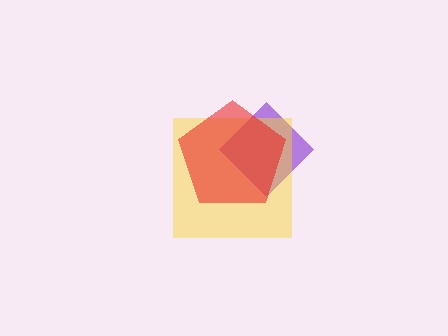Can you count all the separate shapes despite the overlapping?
Yes, there are 3 separate shapes.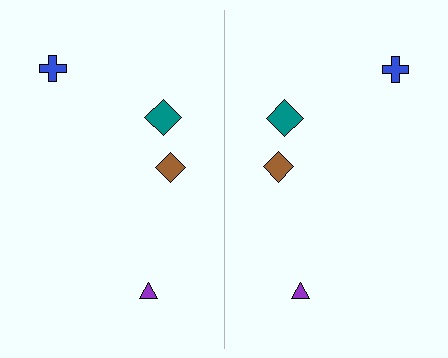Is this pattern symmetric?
Yes, this pattern has bilateral (reflection) symmetry.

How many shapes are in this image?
There are 8 shapes in this image.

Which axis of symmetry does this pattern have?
The pattern has a vertical axis of symmetry running through the center of the image.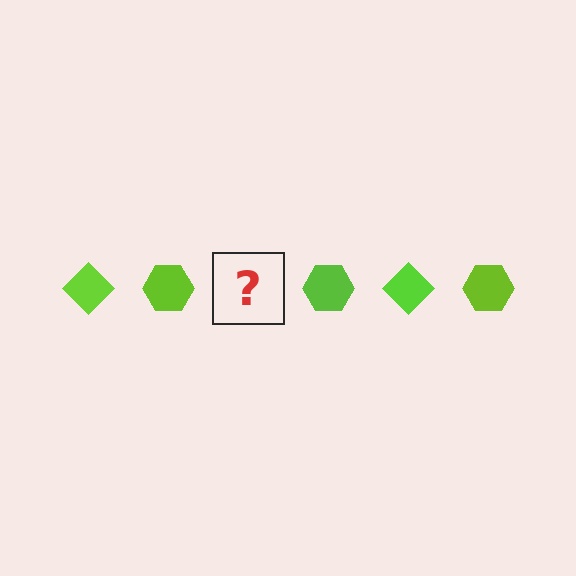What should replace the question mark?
The question mark should be replaced with a lime diamond.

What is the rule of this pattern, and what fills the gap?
The rule is that the pattern cycles through diamond, hexagon shapes in lime. The gap should be filled with a lime diamond.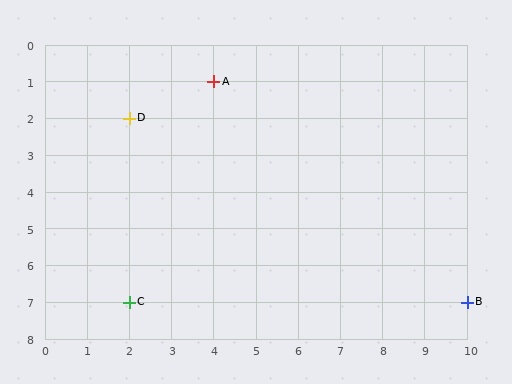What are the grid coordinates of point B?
Point B is at grid coordinates (10, 7).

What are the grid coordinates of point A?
Point A is at grid coordinates (4, 1).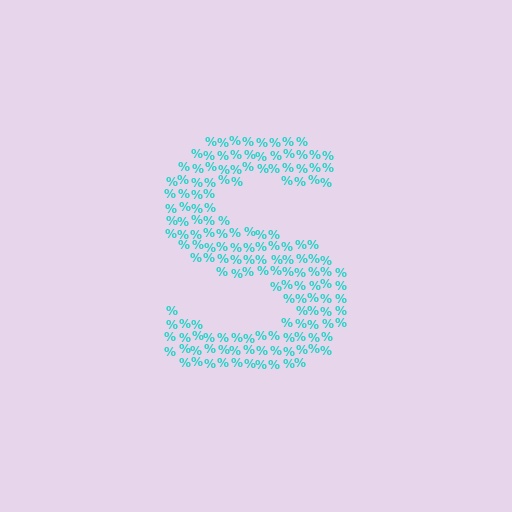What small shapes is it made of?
It is made of small percent signs.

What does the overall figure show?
The overall figure shows the letter S.